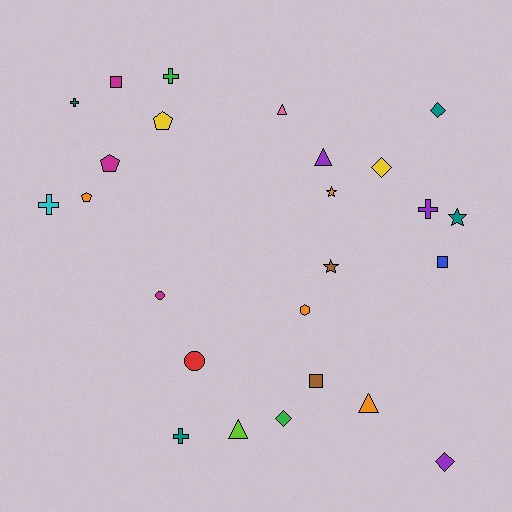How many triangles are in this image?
There are 4 triangles.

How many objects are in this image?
There are 25 objects.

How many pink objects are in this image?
There is 1 pink object.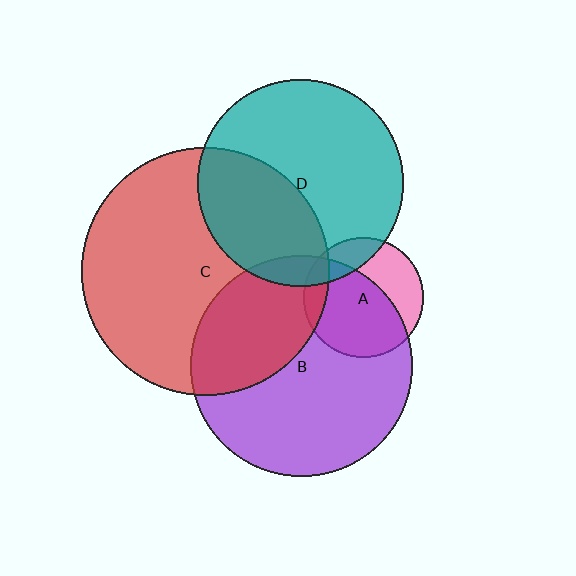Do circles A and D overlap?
Yes.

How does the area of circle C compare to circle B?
Approximately 1.3 times.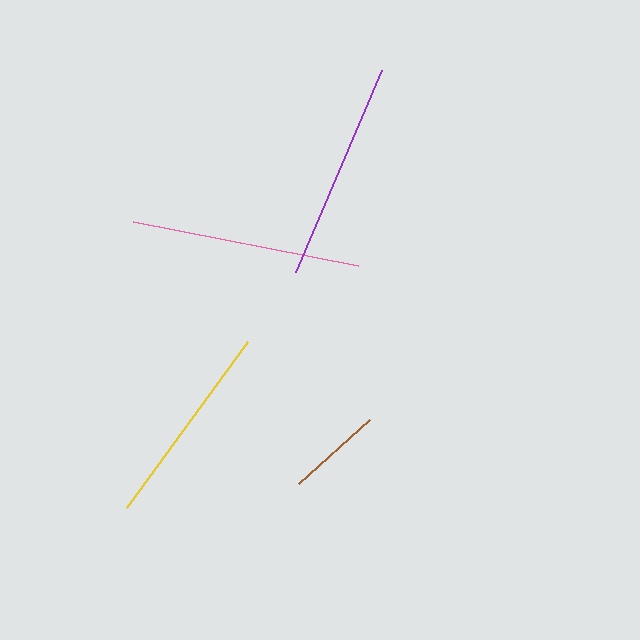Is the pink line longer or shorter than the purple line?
The pink line is longer than the purple line.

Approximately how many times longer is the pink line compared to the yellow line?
The pink line is approximately 1.1 times the length of the yellow line.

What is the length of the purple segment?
The purple segment is approximately 219 pixels long.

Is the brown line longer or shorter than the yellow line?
The yellow line is longer than the brown line.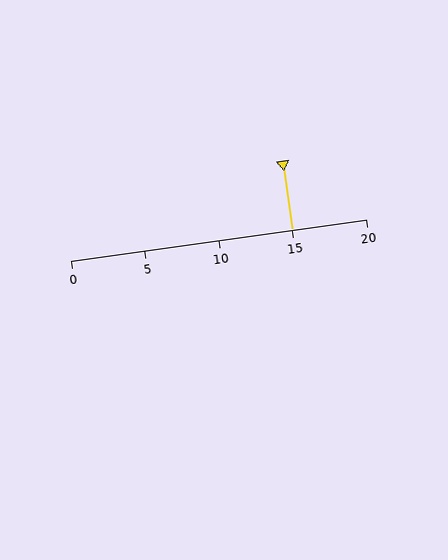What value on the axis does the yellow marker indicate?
The marker indicates approximately 15.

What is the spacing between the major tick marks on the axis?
The major ticks are spaced 5 apart.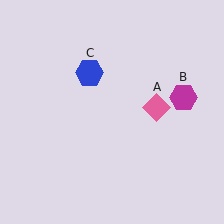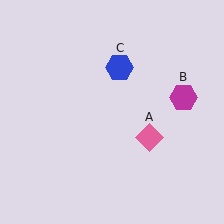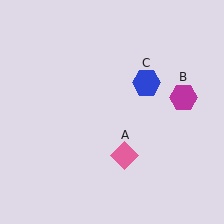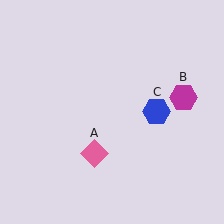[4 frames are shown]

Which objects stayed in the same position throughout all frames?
Magenta hexagon (object B) remained stationary.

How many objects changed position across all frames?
2 objects changed position: pink diamond (object A), blue hexagon (object C).